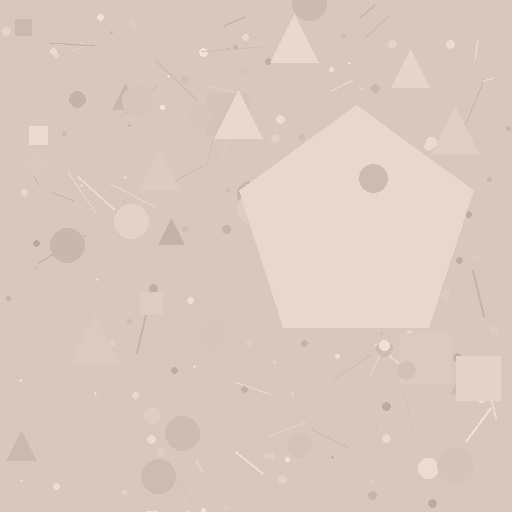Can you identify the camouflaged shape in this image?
The camouflaged shape is a pentagon.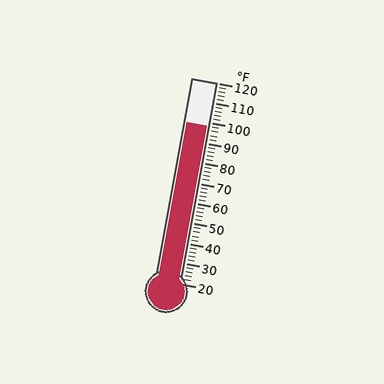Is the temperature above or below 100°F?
The temperature is below 100°F.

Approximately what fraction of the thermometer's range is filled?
The thermometer is filled to approximately 80% of its range.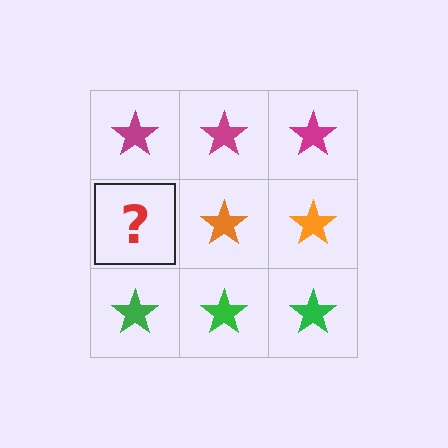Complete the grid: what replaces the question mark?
The question mark should be replaced with an orange star.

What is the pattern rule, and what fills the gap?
The rule is that each row has a consistent color. The gap should be filled with an orange star.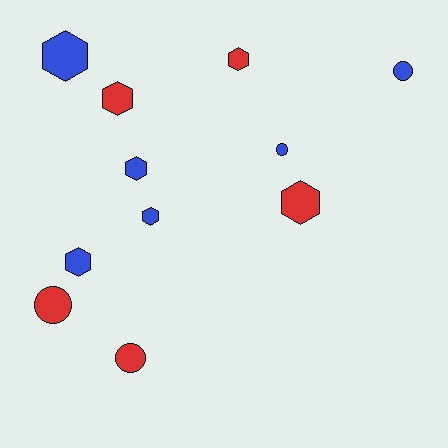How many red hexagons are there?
There are 3 red hexagons.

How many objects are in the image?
There are 11 objects.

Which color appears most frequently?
Blue, with 6 objects.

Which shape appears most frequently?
Hexagon, with 7 objects.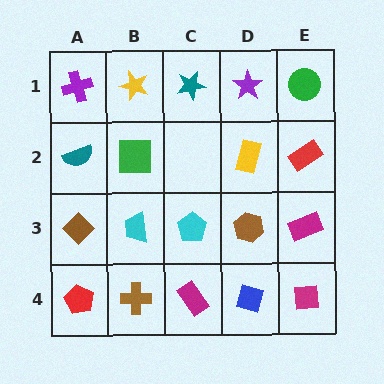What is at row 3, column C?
A cyan pentagon.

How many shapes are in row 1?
5 shapes.